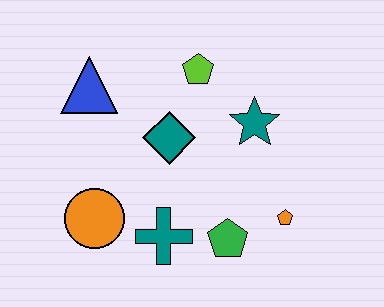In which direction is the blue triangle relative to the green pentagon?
The blue triangle is above the green pentagon.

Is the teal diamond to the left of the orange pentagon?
Yes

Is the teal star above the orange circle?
Yes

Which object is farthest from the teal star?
The orange circle is farthest from the teal star.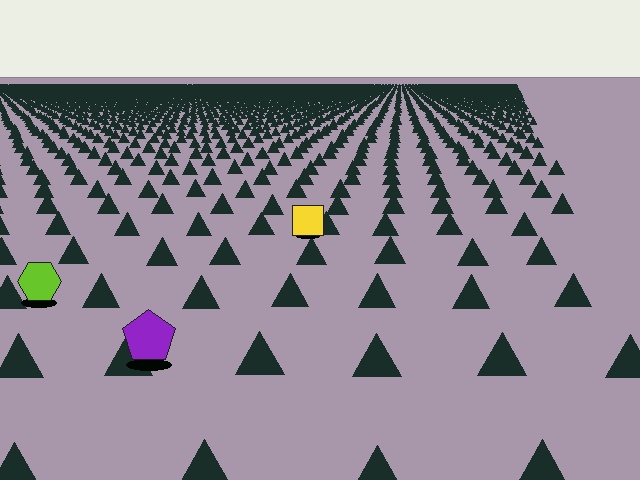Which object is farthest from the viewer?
The yellow square is farthest from the viewer. It appears smaller and the ground texture around it is denser.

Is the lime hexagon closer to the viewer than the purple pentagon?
No. The purple pentagon is closer — you can tell from the texture gradient: the ground texture is coarser near it.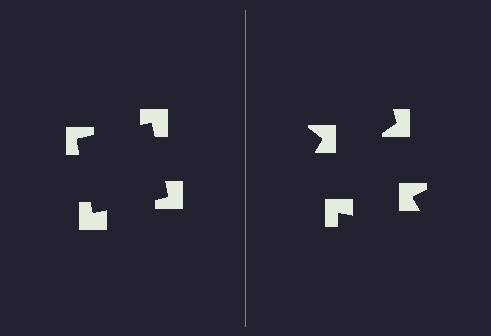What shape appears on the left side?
An illusory square.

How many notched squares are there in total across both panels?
8 — 4 on each side.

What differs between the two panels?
The notched squares are positioned identically on both sides; only the wedge orientations differ. On the left they align to a square; on the right they are misaligned.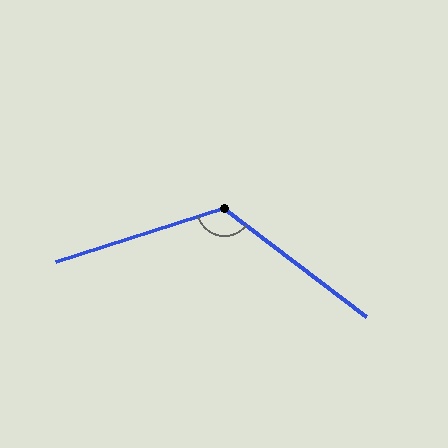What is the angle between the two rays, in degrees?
Approximately 125 degrees.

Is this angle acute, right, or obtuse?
It is obtuse.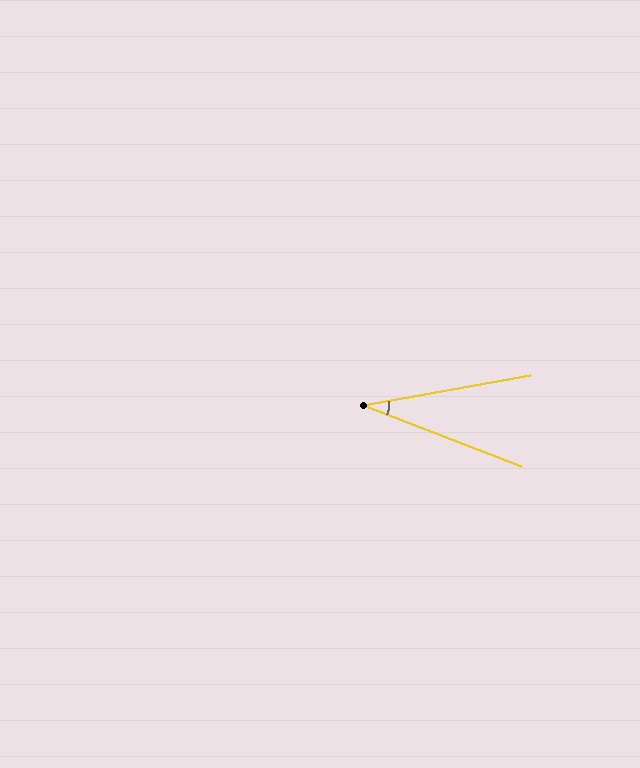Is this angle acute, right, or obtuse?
It is acute.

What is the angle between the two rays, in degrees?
Approximately 31 degrees.